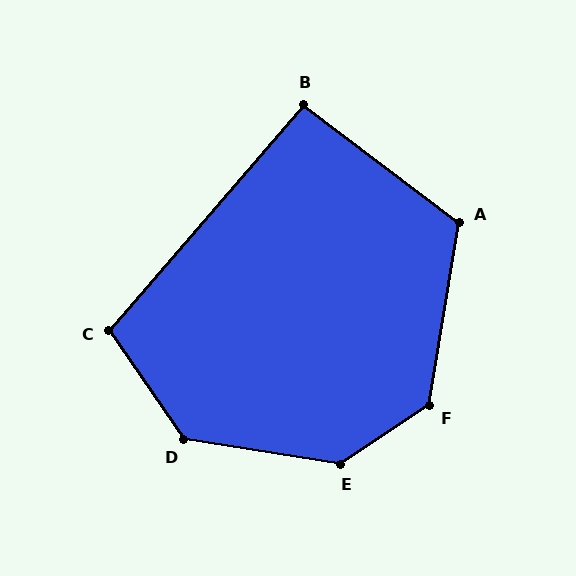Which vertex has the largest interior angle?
E, at approximately 138 degrees.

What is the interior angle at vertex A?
Approximately 118 degrees (obtuse).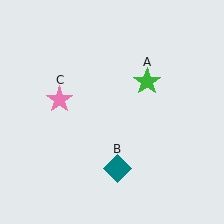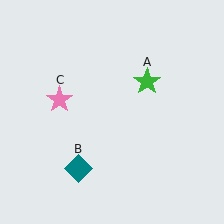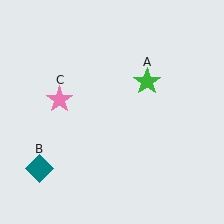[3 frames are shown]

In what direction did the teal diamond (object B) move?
The teal diamond (object B) moved left.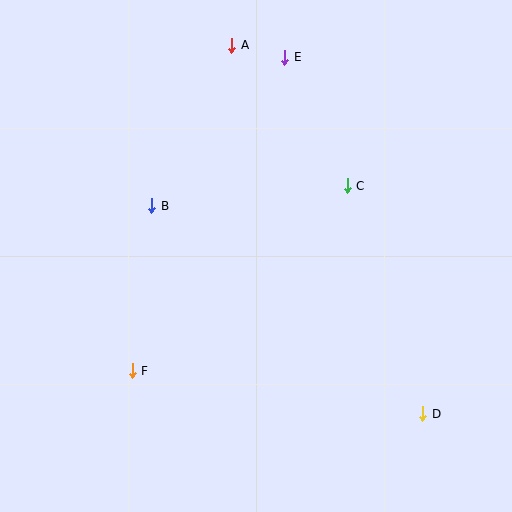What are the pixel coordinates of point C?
Point C is at (347, 186).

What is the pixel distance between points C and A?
The distance between C and A is 181 pixels.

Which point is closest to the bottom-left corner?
Point F is closest to the bottom-left corner.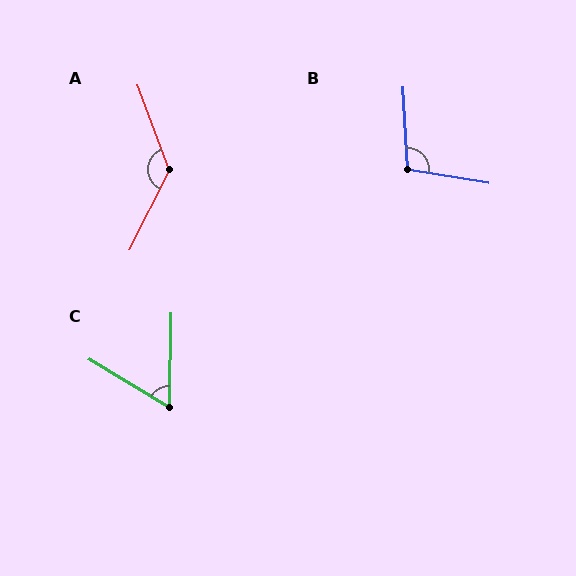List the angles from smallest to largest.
C (60°), B (103°), A (133°).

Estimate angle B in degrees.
Approximately 103 degrees.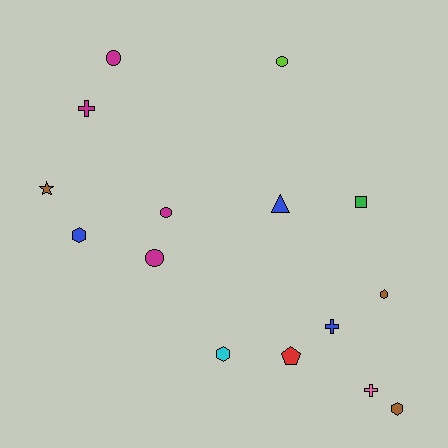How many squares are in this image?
There is 1 square.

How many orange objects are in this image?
There are no orange objects.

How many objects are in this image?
There are 15 objects.